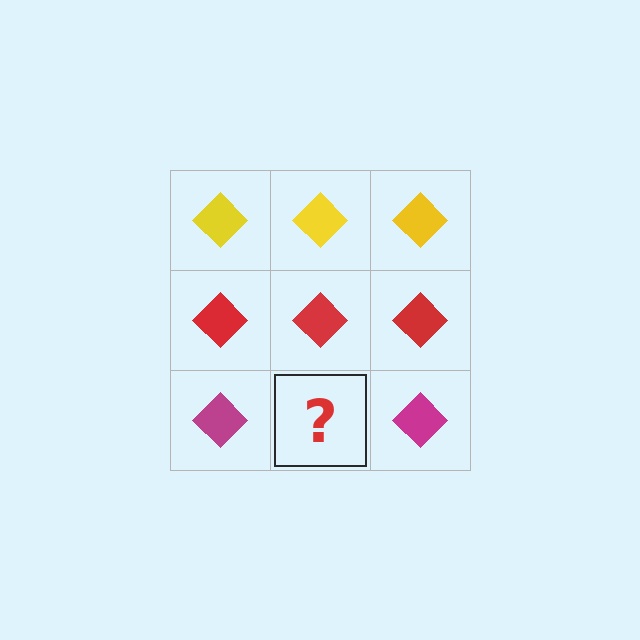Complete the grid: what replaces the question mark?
The question mark should be replaced with a magenta diamond.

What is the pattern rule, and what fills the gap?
The rule is that each row has a consistent color. The gap should be filled with a magenta diamond.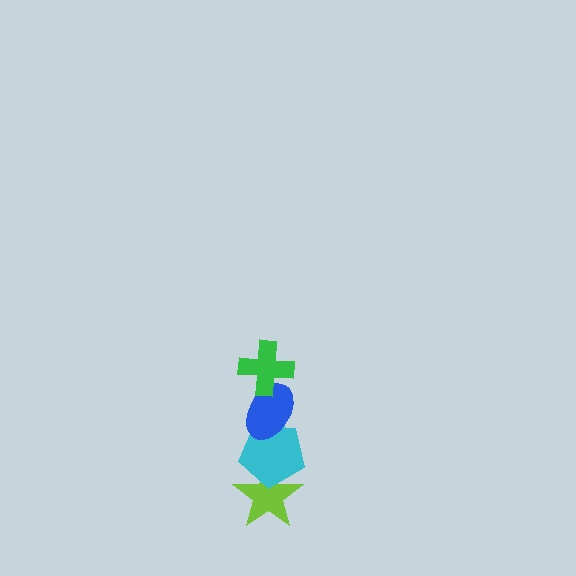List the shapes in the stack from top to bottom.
From top to bottom: the green cross, the blue ellipse, the cyan pentagon, the lime star.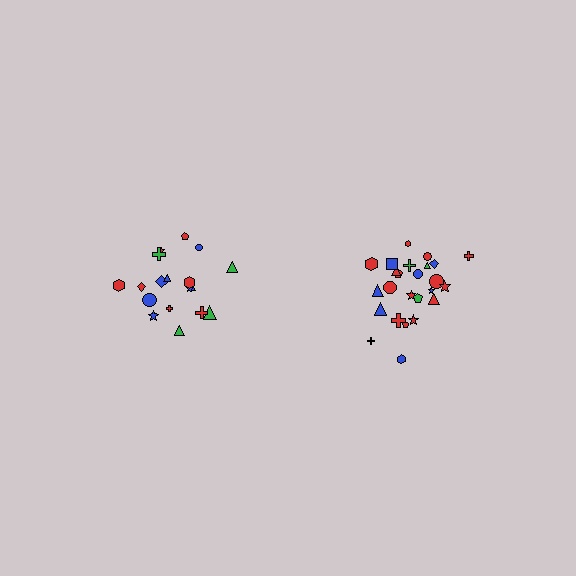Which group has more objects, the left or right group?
The right group.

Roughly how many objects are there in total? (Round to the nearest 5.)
Roughly 45 objects in total.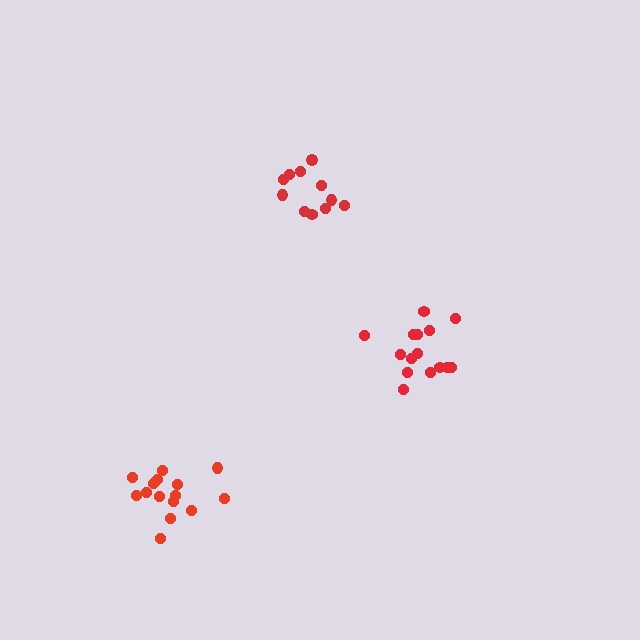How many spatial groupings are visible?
There are 3 spatial groupings.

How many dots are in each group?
Group 1: 11 dots, Group 2: 15 dots, Group 3: 15 dots (41 total).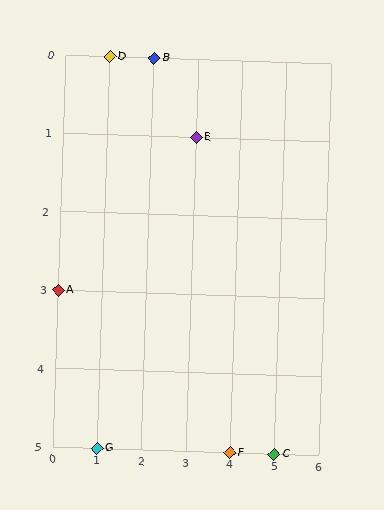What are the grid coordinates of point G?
Point G is at grid coordinates (1, 5).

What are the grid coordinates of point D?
Point D is at grid coordinates (1, 0).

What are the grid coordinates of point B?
Point B is at grid coordinates (2, 0).